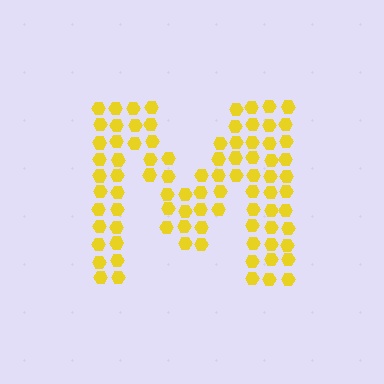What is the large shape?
The large shape is the letter M.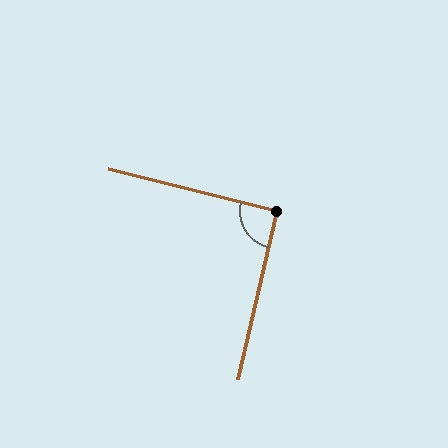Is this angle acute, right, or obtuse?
It is approximately a right angle.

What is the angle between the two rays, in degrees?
Approximately 91 degrees.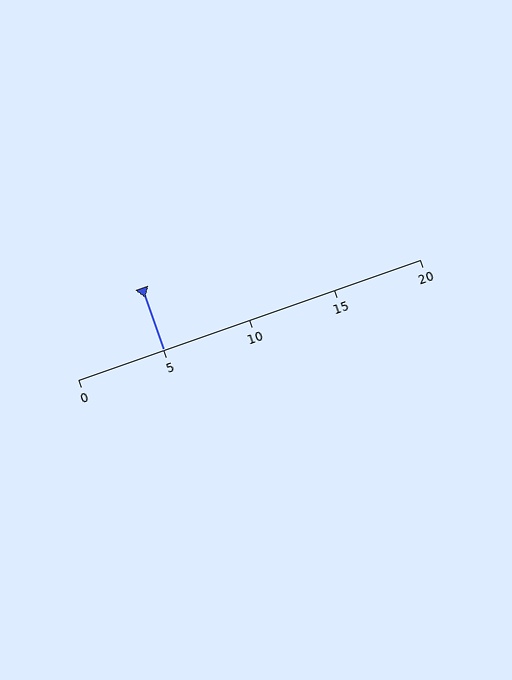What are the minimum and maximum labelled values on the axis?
The axis runs from 0 to 20.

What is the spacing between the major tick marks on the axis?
The major ticks are spaced 5 apart.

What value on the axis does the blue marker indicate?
The marker indicates approximately 5.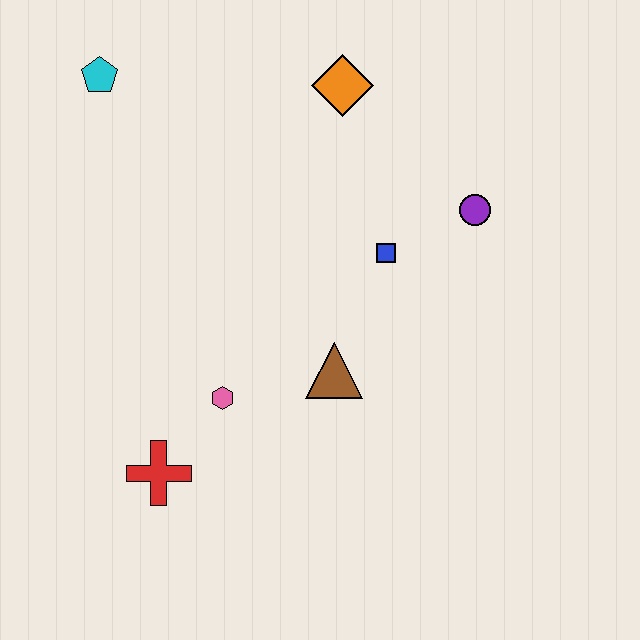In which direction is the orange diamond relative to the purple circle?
The orange diamond is to the left of the purple circle.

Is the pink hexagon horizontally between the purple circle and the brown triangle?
No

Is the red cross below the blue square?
Yes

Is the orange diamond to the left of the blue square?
Yes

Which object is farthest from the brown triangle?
The cyan pentagon is farthest from the brown triangle.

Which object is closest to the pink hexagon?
The red cross is closest to the pink hexagon.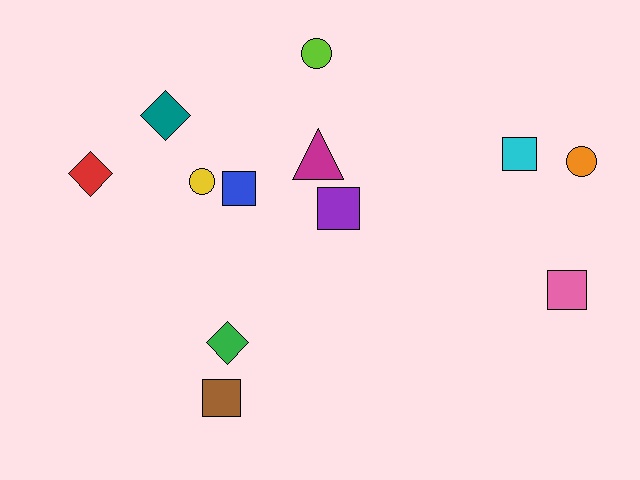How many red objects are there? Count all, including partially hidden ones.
There is 1 red object.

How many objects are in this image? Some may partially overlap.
There are 12 objects.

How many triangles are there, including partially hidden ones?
There is 1 triangle.